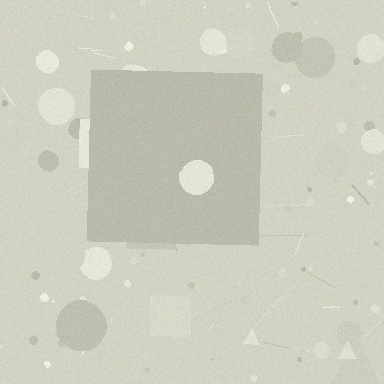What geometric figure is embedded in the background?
A square is embedded in the background.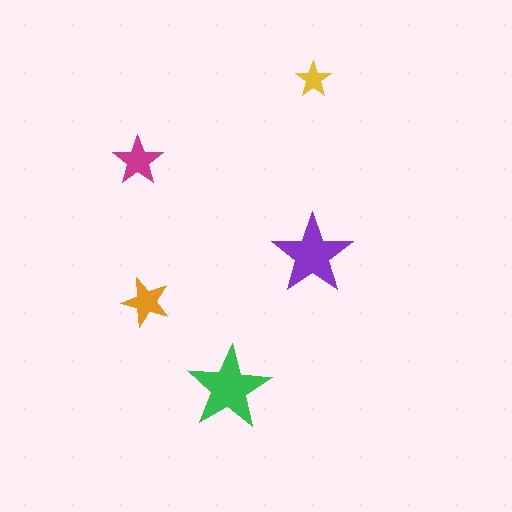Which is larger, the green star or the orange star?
The green one.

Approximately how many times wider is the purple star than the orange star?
About 1.5 times wider.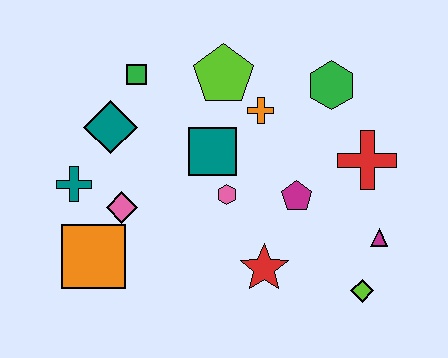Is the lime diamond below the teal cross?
Yes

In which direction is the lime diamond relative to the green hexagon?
The lime diamond is below the green hexagon.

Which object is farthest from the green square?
The lime diamond is farthest from the green square.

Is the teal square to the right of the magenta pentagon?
No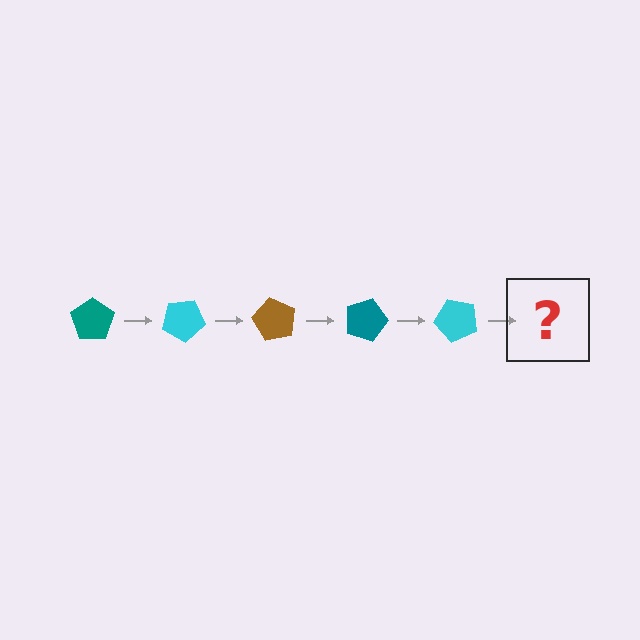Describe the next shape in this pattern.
It should be a brown pentagon, rotated 150 degrees from the start.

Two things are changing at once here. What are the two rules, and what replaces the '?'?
The two rules are that it rotates 30 degrees each step and the color cycles through teal, cyan, and brown. The '?' should be a brown pentagon, rotated 150 degrees from the start.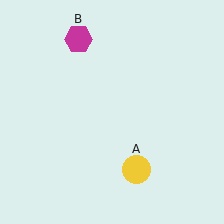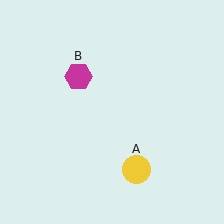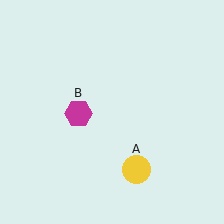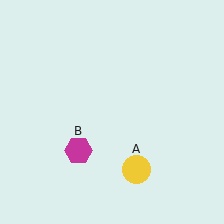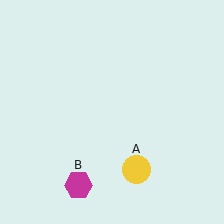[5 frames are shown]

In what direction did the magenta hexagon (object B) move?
The magenta hexagon (object B) moved down.